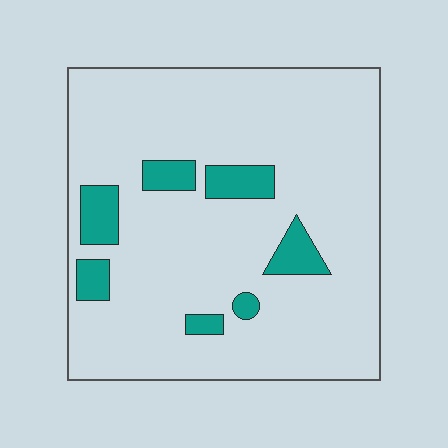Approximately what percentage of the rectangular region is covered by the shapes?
Approximately 10%.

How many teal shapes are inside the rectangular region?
7.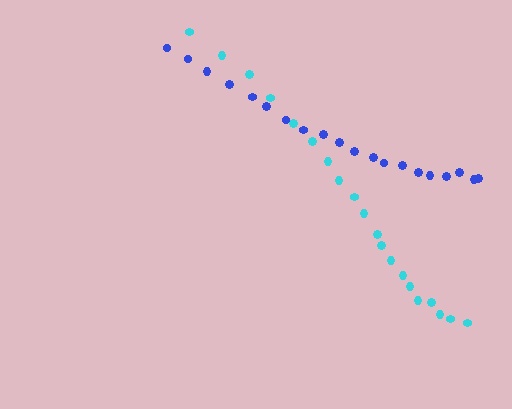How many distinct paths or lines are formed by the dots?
There are 2 distinct paths.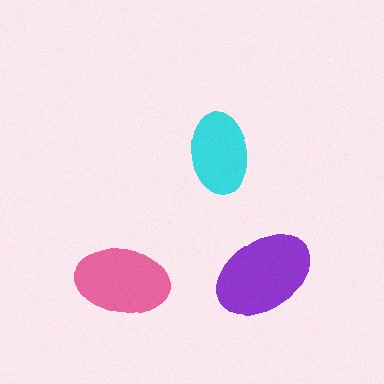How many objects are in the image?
There are 3 objects in the image.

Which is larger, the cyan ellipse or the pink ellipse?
The pink one.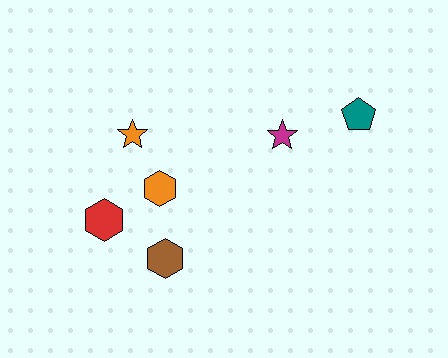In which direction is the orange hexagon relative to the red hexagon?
The orange hexagon is to the right of the red hexagon.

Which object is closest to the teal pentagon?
The magenta star is closest to the teal pentagon.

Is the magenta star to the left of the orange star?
No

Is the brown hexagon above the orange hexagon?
No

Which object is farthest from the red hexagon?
The teal pentagon is farthest from the red hexagon.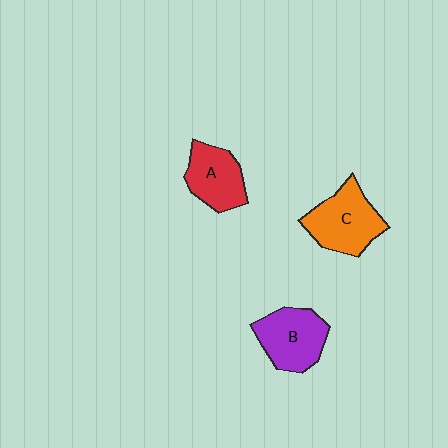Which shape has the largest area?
Shape C (orange).